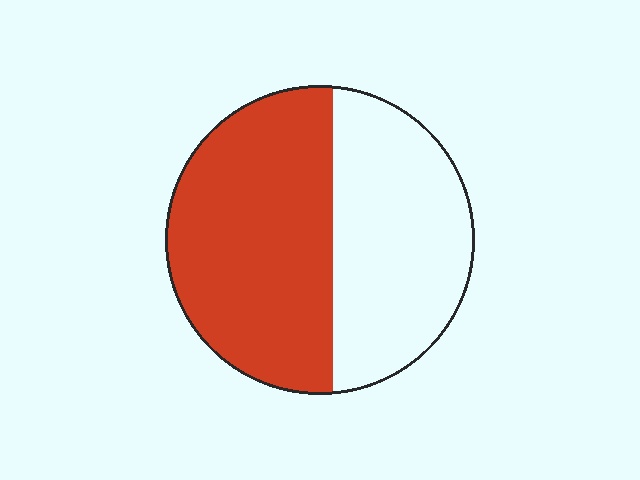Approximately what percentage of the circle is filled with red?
Approximately 55%.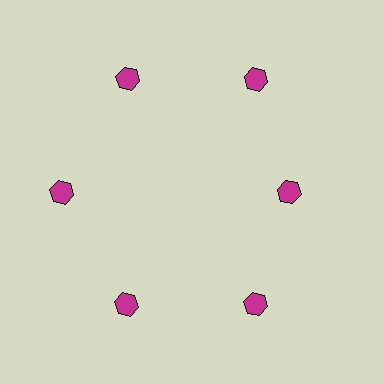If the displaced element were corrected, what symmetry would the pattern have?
It would have 6-fold rotational symmetry — the pattern would map onto itself every 60 degrees.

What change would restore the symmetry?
The symmetry would be restored by moving it outward, back onto the ring so that all 6 hexagons sit at equal angles and equal distance from the center.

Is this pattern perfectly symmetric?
No. The 6 magenta hexagons are arranged in a ring, but one element near the 3 o'clock position is pulled inward toward the center, breaking the 6-fold rotational symmetry.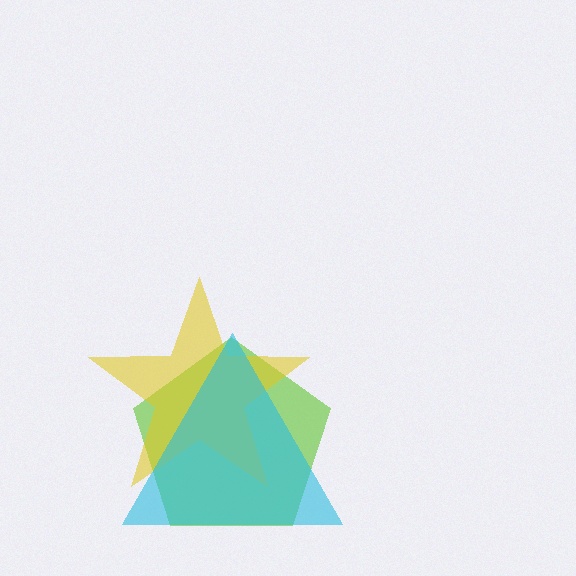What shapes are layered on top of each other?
The layered shapes are: a lime pentagon, a yellow star, a cyan triangle.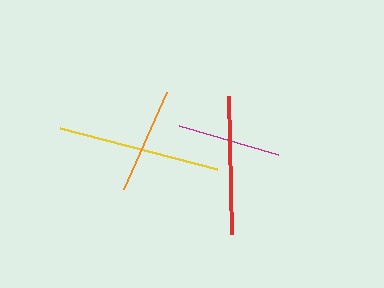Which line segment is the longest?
The yellow line is the longest at approximately 162 pixels.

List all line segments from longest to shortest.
From longest to shortest: yellow, red, orange, magenta.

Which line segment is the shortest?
The magenta line is the shortest at approximately 103 pixels.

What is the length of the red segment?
The red segment is approximately 138 pixels long.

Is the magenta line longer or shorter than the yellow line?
The yellow line is longer than the magenta line.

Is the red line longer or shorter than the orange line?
The red line is longer than the orange line.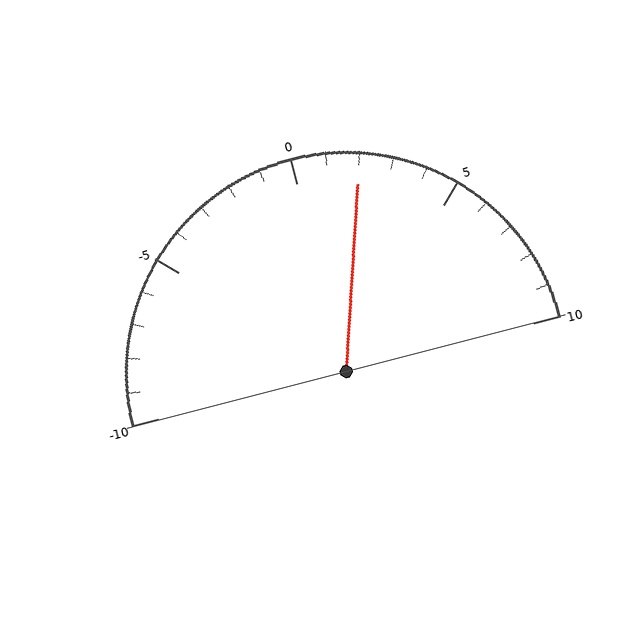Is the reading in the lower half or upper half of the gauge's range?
The reading is in the upper half of the range (-10 to 10).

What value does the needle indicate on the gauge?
The needle indicates approximately 2.